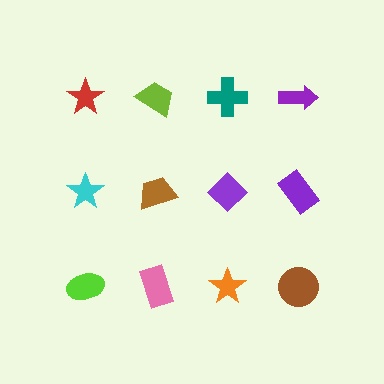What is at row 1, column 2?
A lime trapezoid.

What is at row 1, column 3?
A teal cross.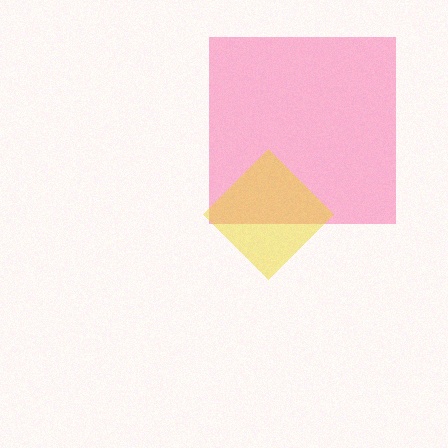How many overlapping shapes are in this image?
There are 2 overlapping shapes in the image.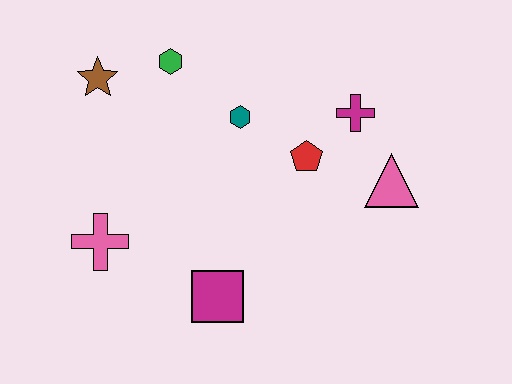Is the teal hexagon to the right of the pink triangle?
No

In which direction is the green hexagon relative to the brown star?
The green hexagon is to the right of the brown star.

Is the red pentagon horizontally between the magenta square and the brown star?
No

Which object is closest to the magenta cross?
The red pentagon is closest to the magenta cross.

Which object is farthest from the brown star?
The pink triangle is farthest from the brown star.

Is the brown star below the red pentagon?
No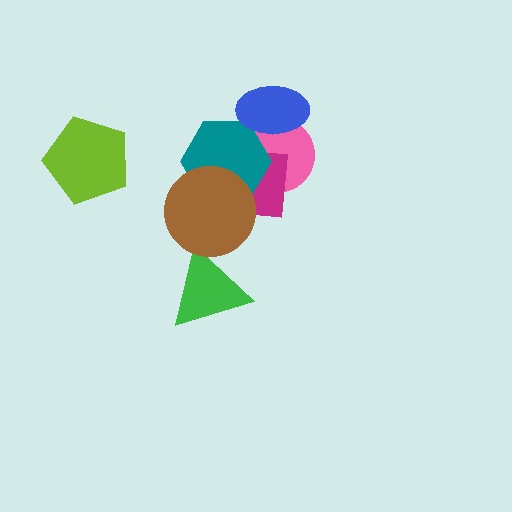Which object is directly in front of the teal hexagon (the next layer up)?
The brown circle is directly in front of the teal hexagon.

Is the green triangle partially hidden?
Yes, it is partially covered by another shape.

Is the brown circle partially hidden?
No, no other shape covers it.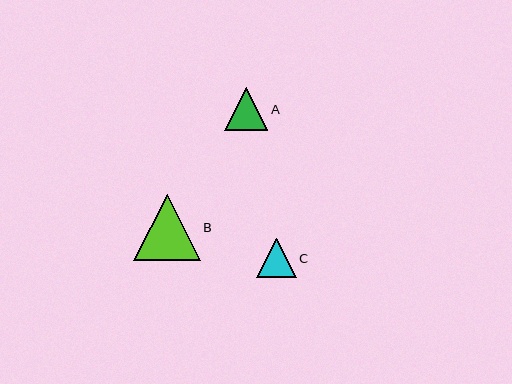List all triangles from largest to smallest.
From largest to smallest: B, A, C.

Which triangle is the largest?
Triangle B is the largest with a size of approximately 66 pixels.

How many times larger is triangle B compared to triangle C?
Triangle B is approximately 1.7 times the size of triangle C.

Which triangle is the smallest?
Triangle C is the smallest with a size of approximately 39 pixels.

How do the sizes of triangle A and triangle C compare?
Triangle A and triangle C are approximately the same size.